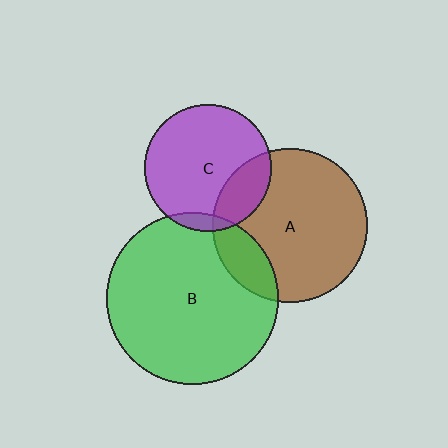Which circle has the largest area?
Circle B (green).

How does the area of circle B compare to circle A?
Approximately 1.2 times.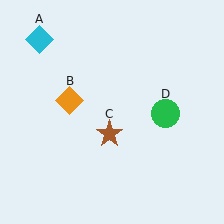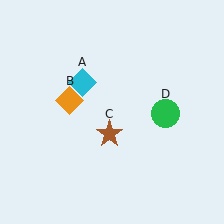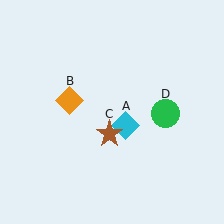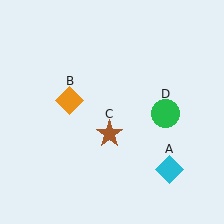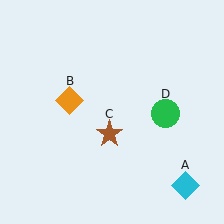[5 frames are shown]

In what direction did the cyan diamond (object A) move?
The cyan diamond (object A) moved down and to the right.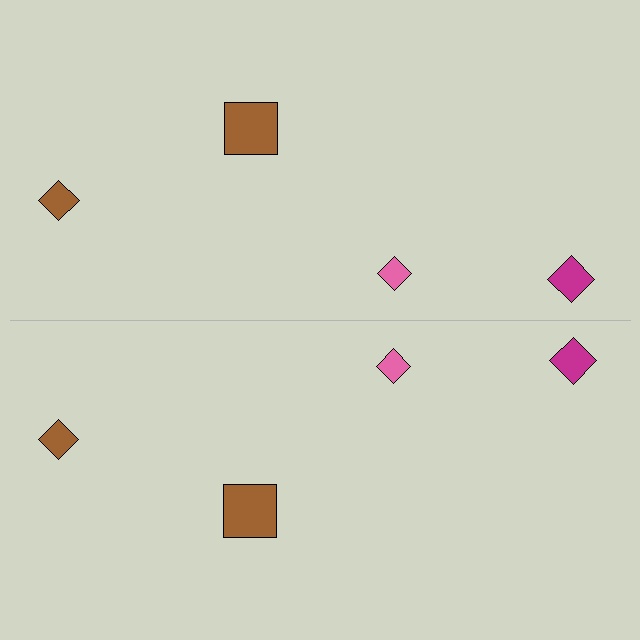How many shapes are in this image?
There are 8 shapes in this image.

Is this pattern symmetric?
Yes, this pattern has bilateral (reflection) symmetry.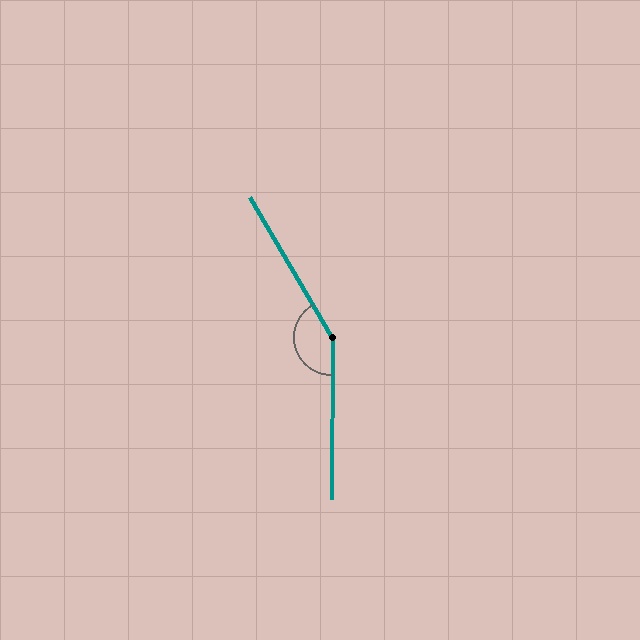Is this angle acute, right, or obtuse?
It is obtuse.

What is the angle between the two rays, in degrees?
Approximately 149 degrees.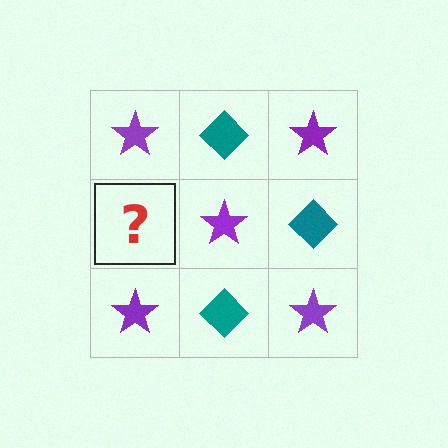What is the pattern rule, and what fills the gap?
The rule is that it alternates purple star and teal diamond in a checkerboard pattern. The gap should be filled with a teal diamond.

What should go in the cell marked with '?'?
The missing cell should contain a teal diamond.